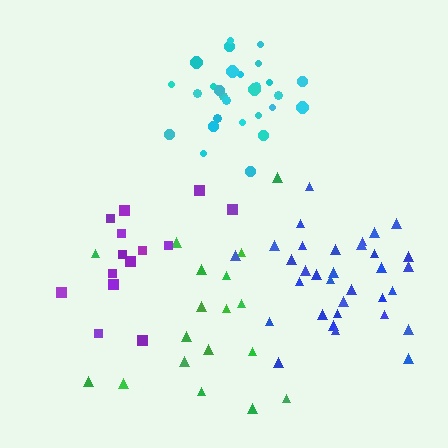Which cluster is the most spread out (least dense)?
Purple.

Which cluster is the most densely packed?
Cyan.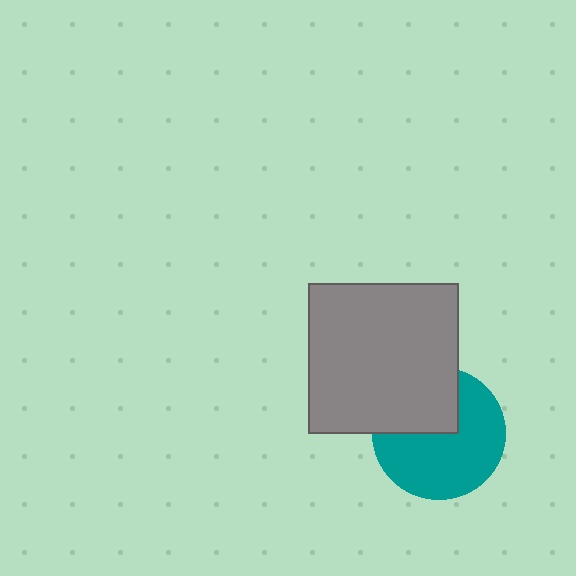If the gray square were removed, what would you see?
You would see the complete teal circle.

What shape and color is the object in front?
The object in front is a gray square.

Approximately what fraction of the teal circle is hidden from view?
Roughly 35% of the teal circle is hidden behind the gray square.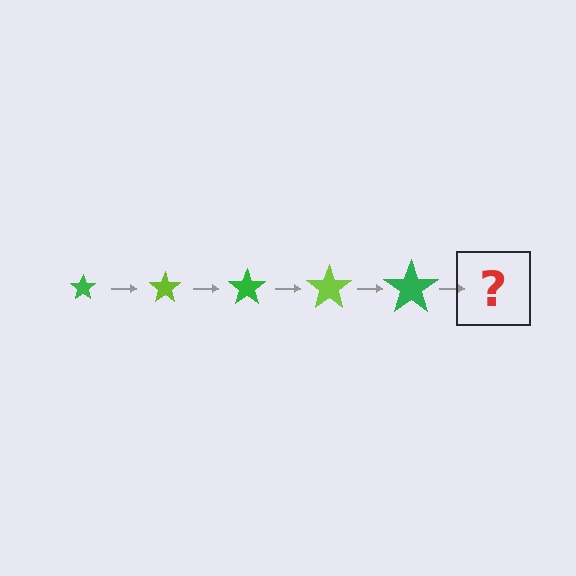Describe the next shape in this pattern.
It should be a lime star, larger than the previous one.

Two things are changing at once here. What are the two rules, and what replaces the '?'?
The two rules are that the star grows larger each step and the color cycles through green and lime. The '?' should be a lime star, larger than the previous one.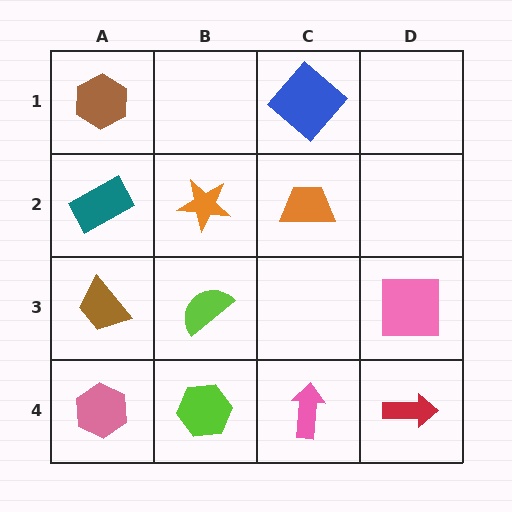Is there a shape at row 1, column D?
No, that cell is empty.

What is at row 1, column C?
A blue diamond.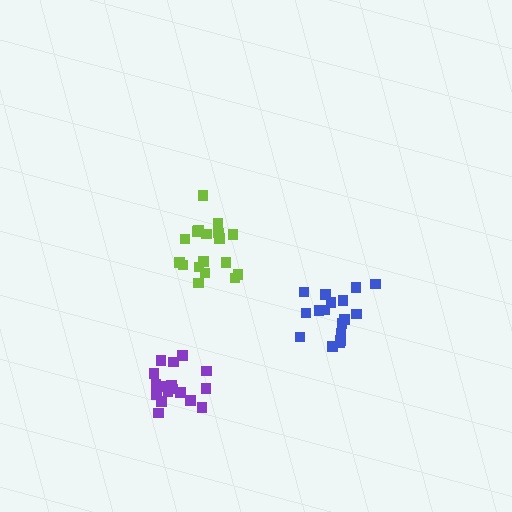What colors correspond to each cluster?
The clusters are colored: purple, blue, lime.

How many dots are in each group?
Group 1: 17 dots, Group 2: 17 dots, Group 3: 18 dots (52 total).